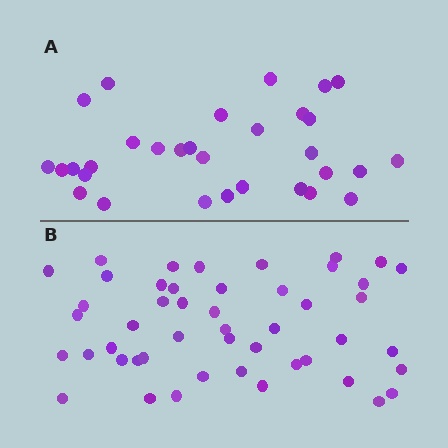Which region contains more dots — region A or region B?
Region B (the bottom region) has more dots.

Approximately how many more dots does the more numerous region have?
Region B has approximately 15 more dots than region A.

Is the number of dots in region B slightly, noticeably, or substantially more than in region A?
Region B has substantially more. The ratio is roughly 1.5 to 1.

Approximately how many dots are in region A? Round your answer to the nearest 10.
About 30 dots. (The exact count is 31, which rounds to 30.)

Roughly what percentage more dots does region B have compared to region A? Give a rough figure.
About 55% more.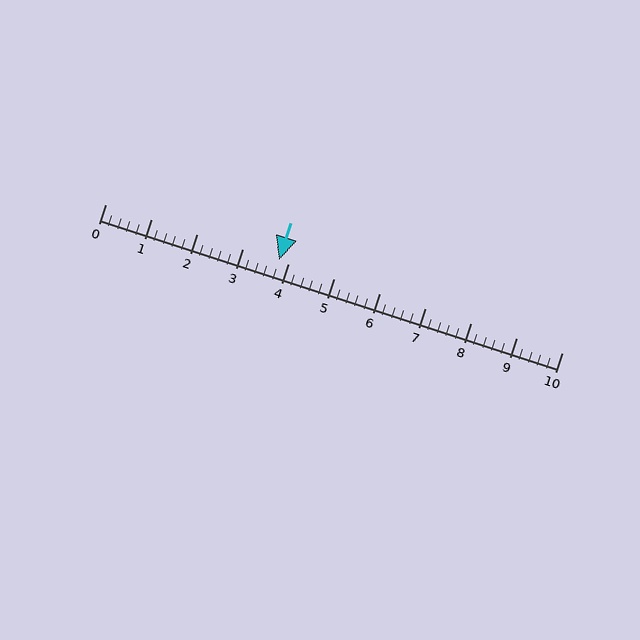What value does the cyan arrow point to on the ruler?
The cyan arrow points to approximately 3.8.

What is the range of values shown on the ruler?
The ruler shows values from 0 to 10.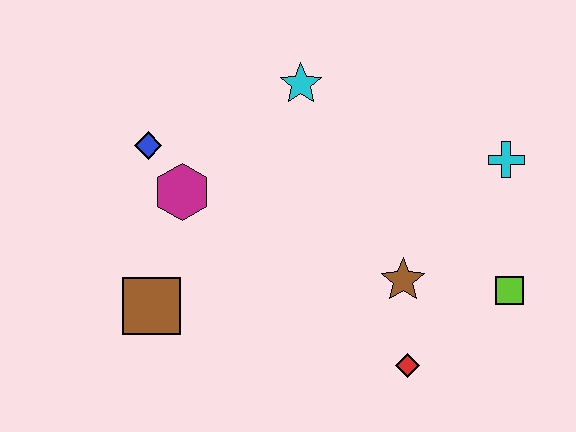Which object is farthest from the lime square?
The blue diamond is farthest from the lime square.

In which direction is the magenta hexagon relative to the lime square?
The magenta hexagon is to the left of the lime square.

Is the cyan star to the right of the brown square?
Yes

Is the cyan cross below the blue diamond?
Yes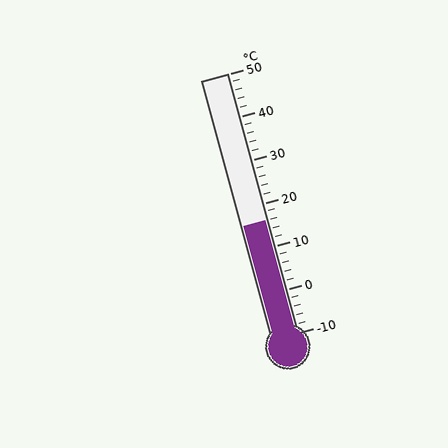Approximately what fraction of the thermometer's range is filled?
The thermometer is filled to approximately 45% of its range.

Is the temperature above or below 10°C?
The temperature is above 10°C.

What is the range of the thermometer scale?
The thermometer scale ranges from -10°C to 50°C.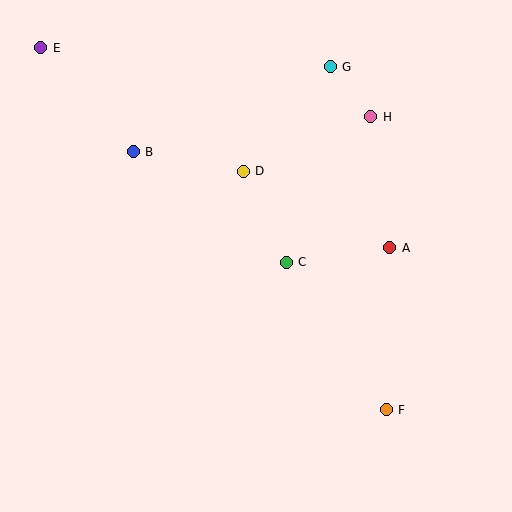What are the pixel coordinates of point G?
Point G is at (330, 67).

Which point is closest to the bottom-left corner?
Point C is closest to the bottom-left corner.